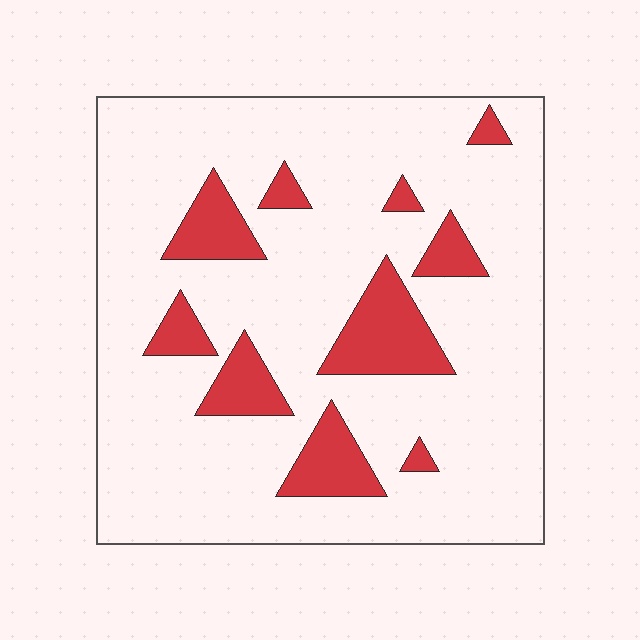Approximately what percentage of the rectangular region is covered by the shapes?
Approximately 15%.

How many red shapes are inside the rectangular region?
10.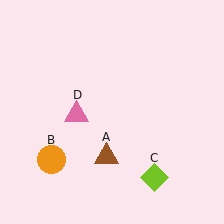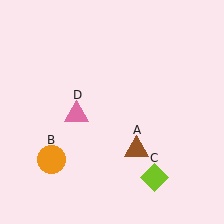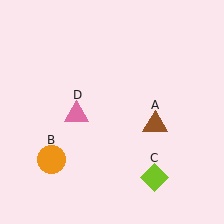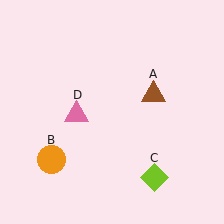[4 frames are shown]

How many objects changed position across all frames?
1 object changed position: brown triangle (object A).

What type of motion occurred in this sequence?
The brown triangle (object A) rotated counterclockwise around the center of the scene.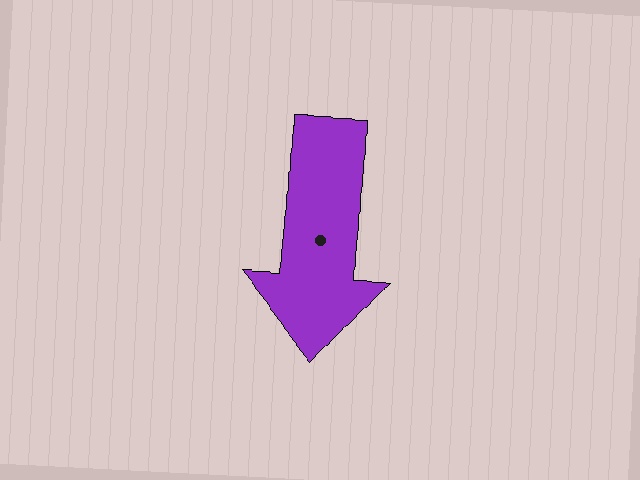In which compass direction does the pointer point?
South.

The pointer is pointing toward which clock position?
Roughly 6 o'clock.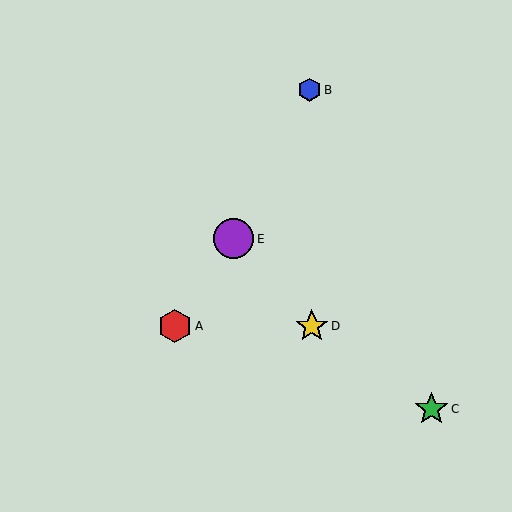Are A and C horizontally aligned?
No, A is at y≈326 and C is at y≈409.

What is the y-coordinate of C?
Object C is at y≈409.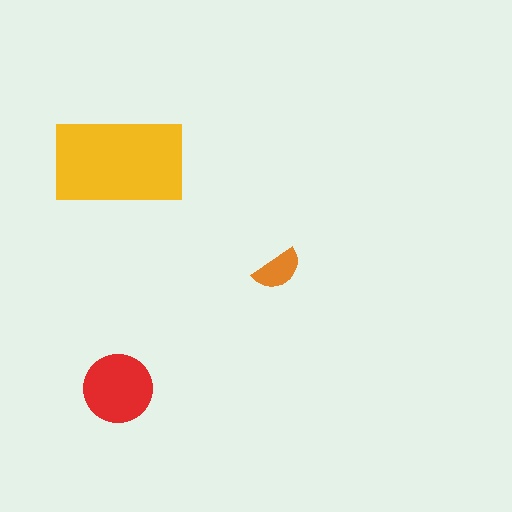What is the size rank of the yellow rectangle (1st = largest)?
1st.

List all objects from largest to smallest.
The yellow rectangle, the red circle, the orange semicircle.